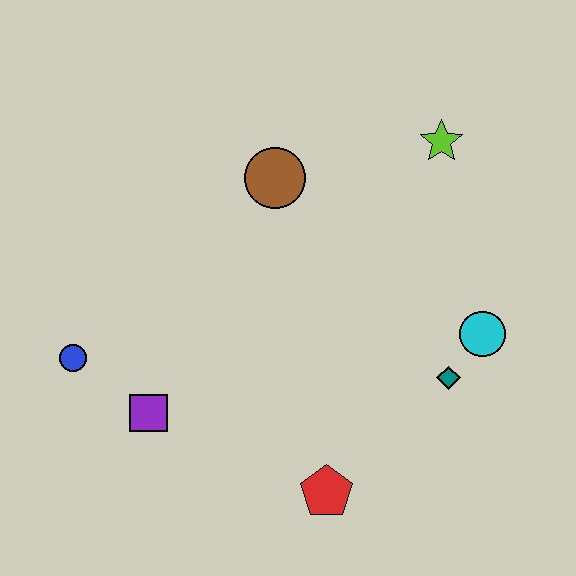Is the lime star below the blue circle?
No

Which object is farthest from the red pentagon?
The lime star is farthest from the red pentagon.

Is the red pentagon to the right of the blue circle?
Yes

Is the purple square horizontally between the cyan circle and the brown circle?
No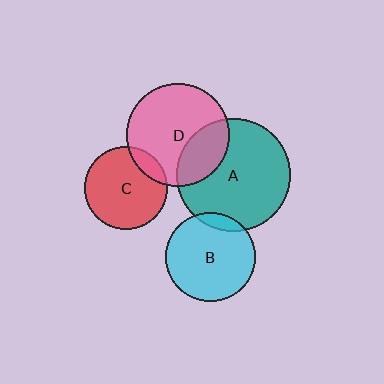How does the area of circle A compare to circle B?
Approximately 1.6 times.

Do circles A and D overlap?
Yes.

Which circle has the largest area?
Circle A (teal).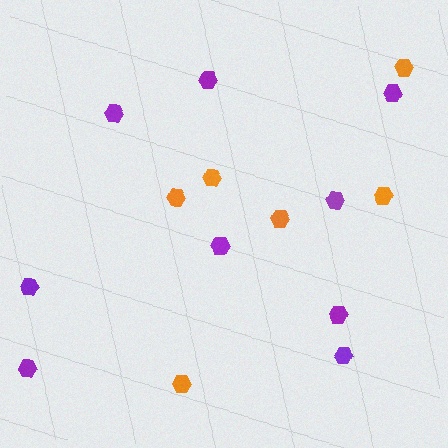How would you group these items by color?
There are 2 groups: one group of purple hexagons (9) and one group of orange hexagons (6).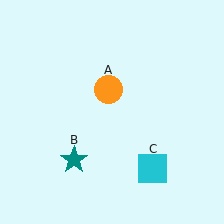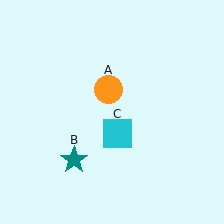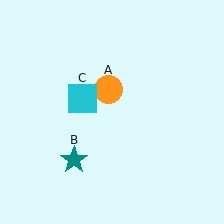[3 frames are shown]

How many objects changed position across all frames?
1 object changed position: cyan square (object C).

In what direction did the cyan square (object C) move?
The cyan square (object C) moved up and to the left.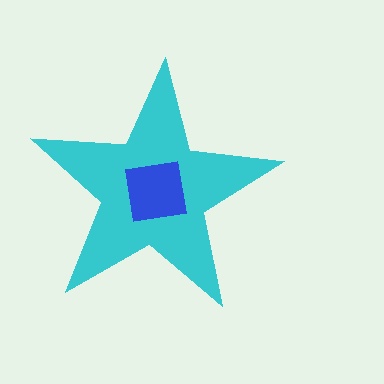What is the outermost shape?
The cyan star.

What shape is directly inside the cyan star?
The blue square.